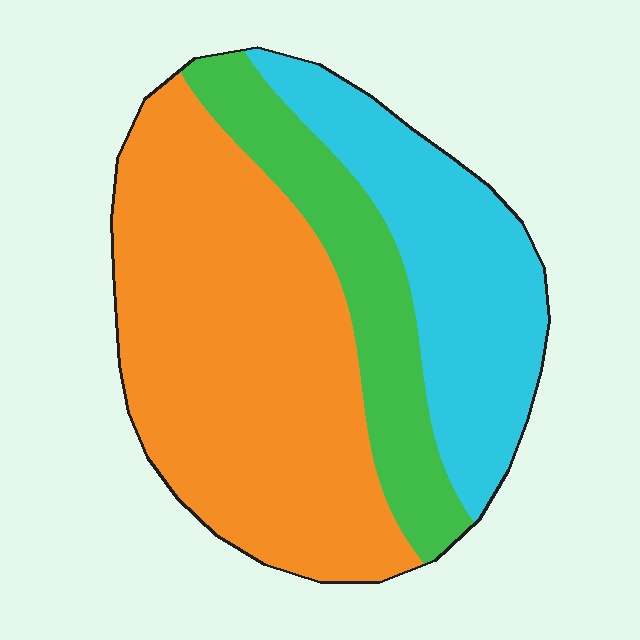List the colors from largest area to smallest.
From largest to smallest: orange, cyan, green.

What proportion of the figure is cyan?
Cyan covers roughly 25% of the figure.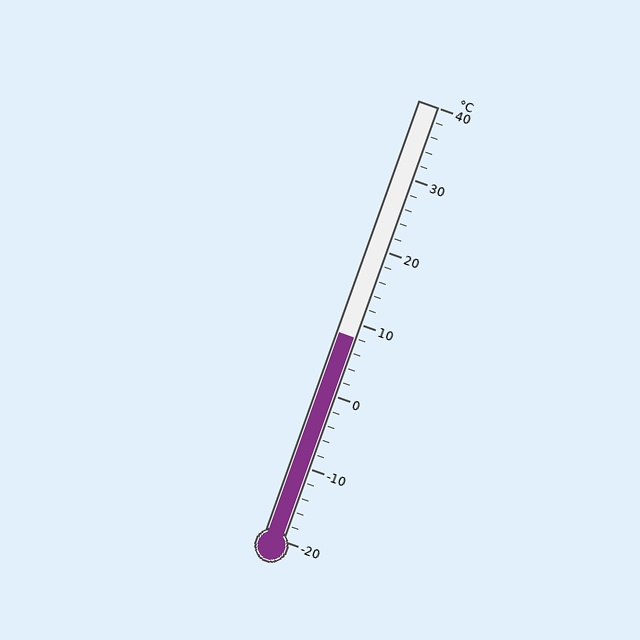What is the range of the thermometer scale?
The thermometer scale ranges from -20°C to 40°C.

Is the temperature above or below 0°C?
The temperature is above 0°C.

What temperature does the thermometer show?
The thermometer shows approximately 8°C.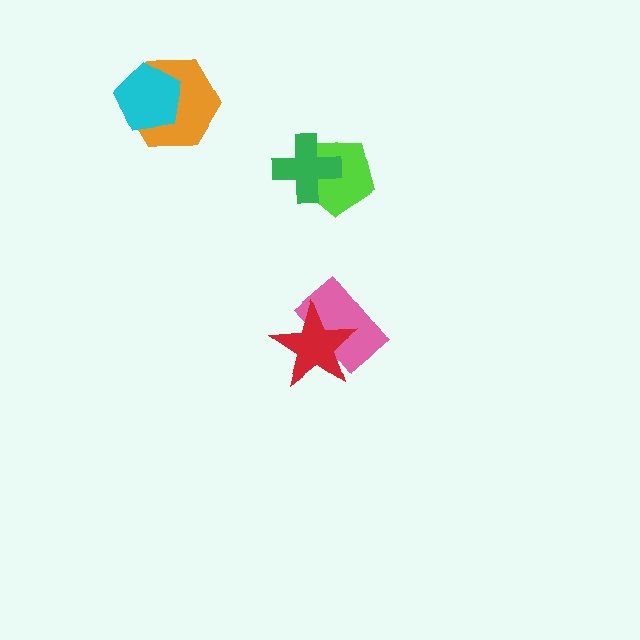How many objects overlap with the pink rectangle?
1 object overlaps with the pink rectangle.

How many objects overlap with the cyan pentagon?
1 object overlaps with the cyan pentagon.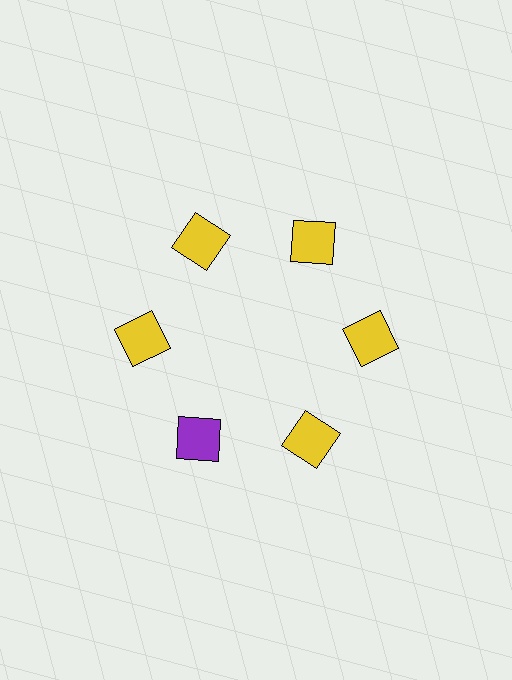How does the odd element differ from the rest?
It has a different color: purple instead of yellow.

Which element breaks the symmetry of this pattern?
The purple square at roughly the 7 o'clock position breaks the symmetry. All other shapes are yellow squares.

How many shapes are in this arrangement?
There are 6 shapes arranged in a ring pattern.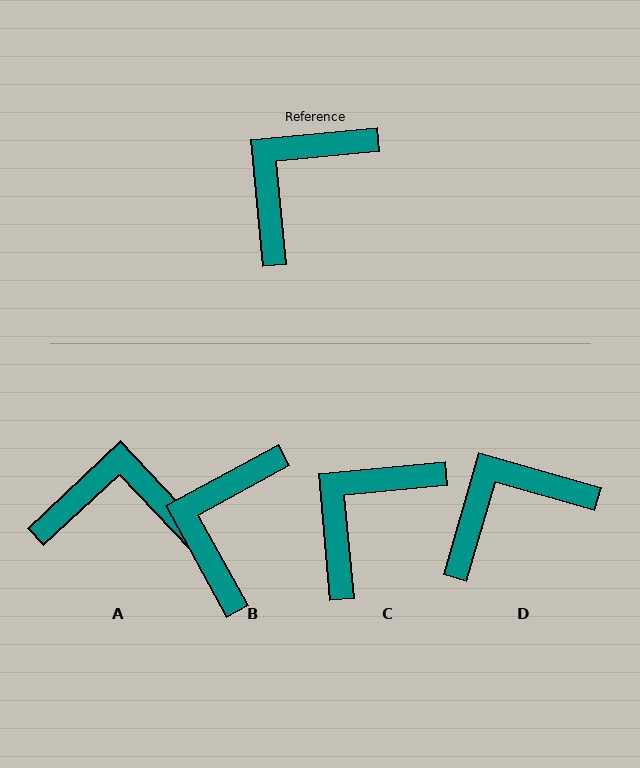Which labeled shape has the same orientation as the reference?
C.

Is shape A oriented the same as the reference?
No, it is off by about 52 degrees.